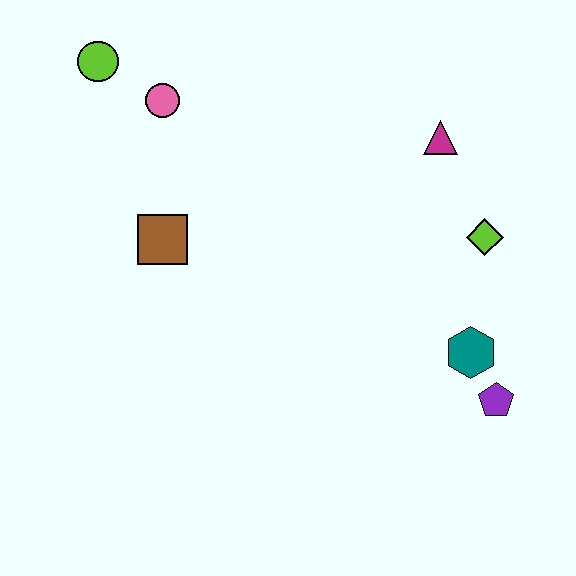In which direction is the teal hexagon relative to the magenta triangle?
The teal hexagon is below the magenta triangle.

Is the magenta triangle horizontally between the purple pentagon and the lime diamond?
No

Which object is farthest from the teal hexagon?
The lime circle is farthest from the teal hexagon.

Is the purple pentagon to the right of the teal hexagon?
Yes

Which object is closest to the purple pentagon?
The teal hexagon is closest to the purple pentagon.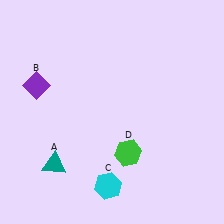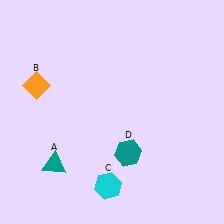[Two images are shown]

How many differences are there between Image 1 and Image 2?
There are 2 differences between the two images.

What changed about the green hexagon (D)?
In Image 1, D is green. In Image 2, it changed to teal.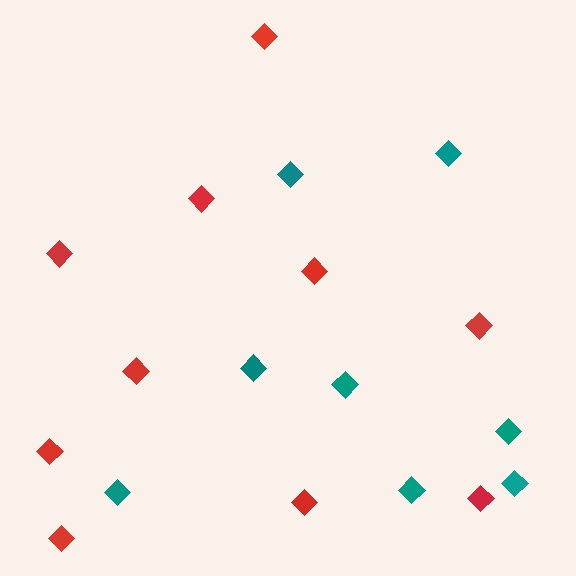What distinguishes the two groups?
There are 2 groups: one group of teal diamonds (8) and one group of red diamonds (10).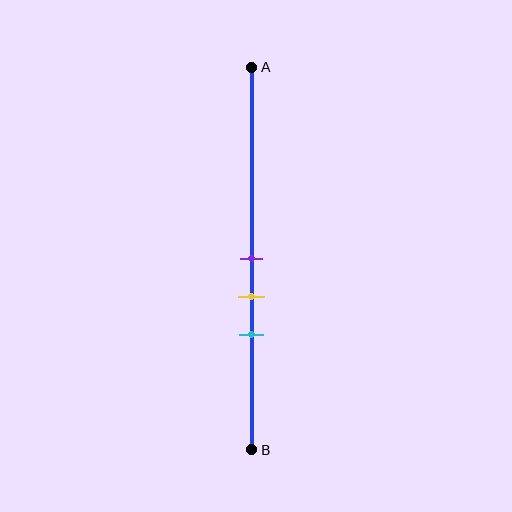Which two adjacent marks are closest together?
The purple and yellow marks are the closest adjacent pair.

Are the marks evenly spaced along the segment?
Yes, the marks are approximately evenly spaced.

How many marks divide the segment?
There are 3 marks dividing the segment.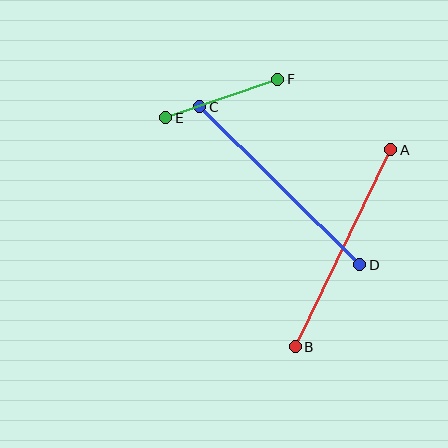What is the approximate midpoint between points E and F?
The midpoint is at approximately (222, 98) pixels.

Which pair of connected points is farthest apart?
Points C and D are farthest apart.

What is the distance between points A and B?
The distance is approximately 219 pixels.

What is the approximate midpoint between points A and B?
The midpoint is at approximately (343, 248) pixels.